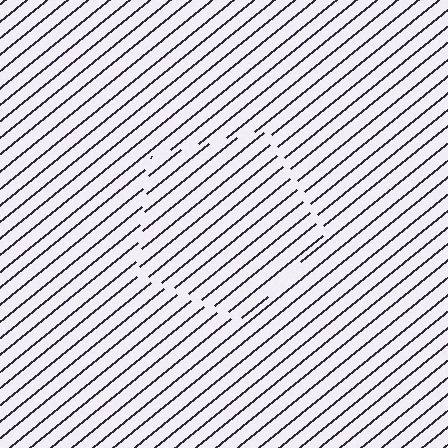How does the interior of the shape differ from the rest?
The interior of the shape contains the same grating, shifted by half a period — the contour is defined by the phase discontinuity where line-ends from the inner and outer gratings abut.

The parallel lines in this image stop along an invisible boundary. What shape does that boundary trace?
An illusory pentagon. The interior of the shape contains the same grating, shifted by half a period — the contour is defined by the phase discontinuity where line-ends from the inner and outer gratings abut.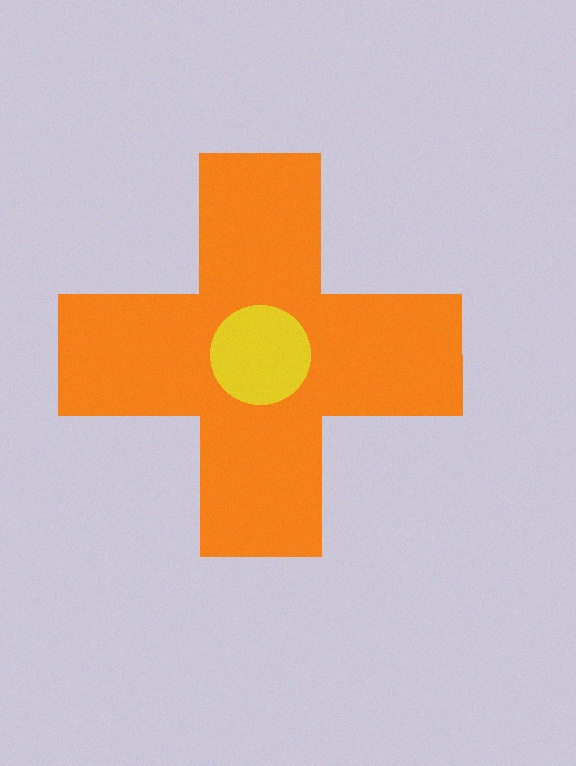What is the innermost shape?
The yellow circle.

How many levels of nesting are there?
2.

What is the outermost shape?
The orange cross.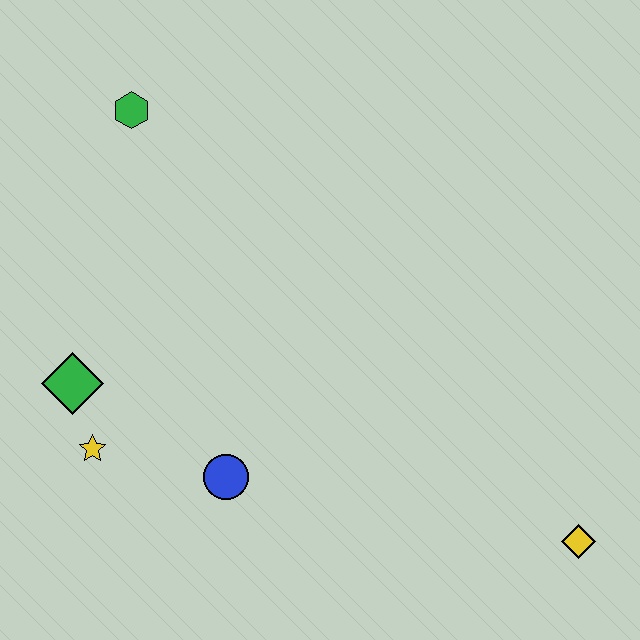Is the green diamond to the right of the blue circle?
No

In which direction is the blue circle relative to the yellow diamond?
The blue circle is to the left of the yellow diamond.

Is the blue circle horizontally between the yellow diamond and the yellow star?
Yes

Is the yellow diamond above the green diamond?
No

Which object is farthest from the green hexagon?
The yellow diamond is farthest from the green hexagon.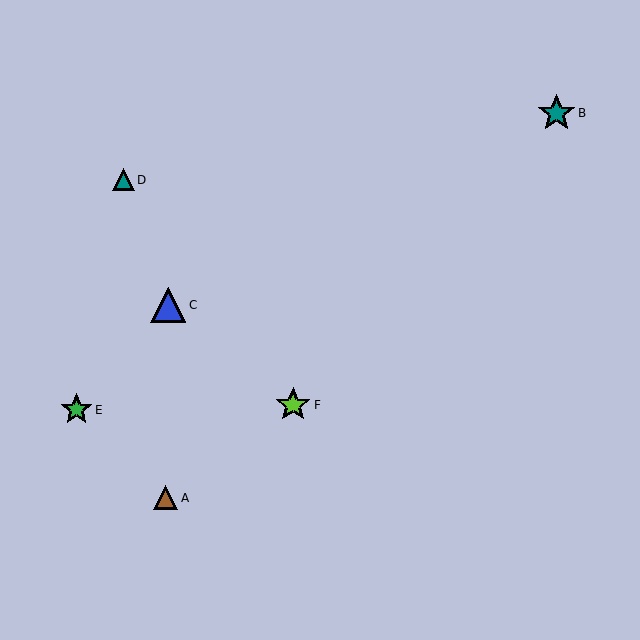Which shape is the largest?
The teal star (labeled B) is the largest.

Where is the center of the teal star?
The center of the teal star is at (557, 113).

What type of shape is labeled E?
Shape E is a green star.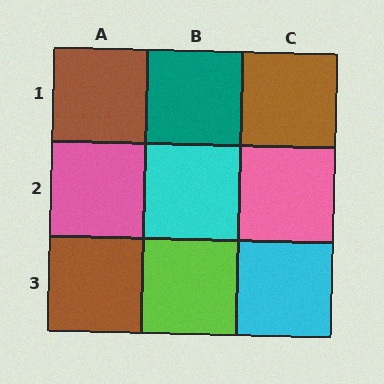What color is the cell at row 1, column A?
Brown.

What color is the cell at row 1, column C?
Brown.